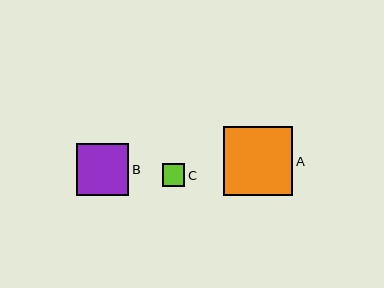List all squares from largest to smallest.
From largest to smallest: A, B, C.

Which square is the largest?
Square A is the largest with a size of approximately 69 pixels.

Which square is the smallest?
Square C is the smallest with a size of approximately 23 pixels.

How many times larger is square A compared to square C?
Square A is approximately 3.0 times the size of square C.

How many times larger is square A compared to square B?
Square A is approximately 1.3 times the size of square B.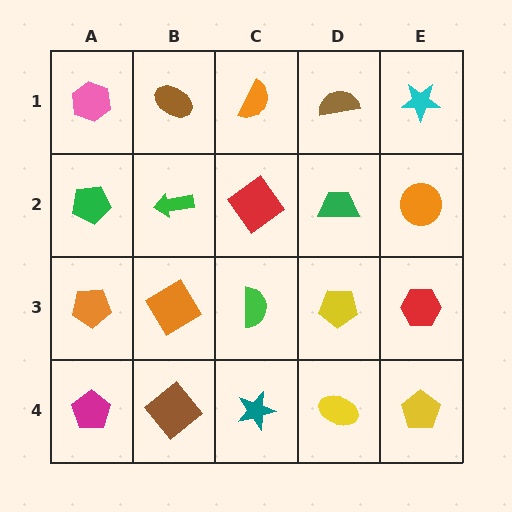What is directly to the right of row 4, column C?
A yellow ellipse.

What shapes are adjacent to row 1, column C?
A red diamond (row 2, column C), a brown ellipse (row 1, column B), a brown semicircle (row 1, column D).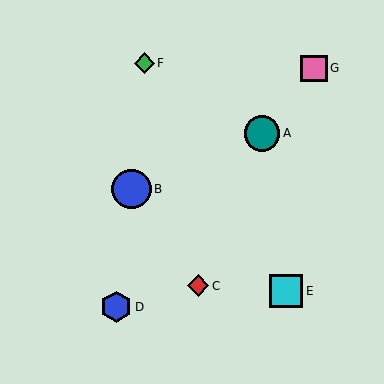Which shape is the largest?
The blue circle (labeled B) is the largest.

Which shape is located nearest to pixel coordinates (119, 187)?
The blue circle (labeled B) at (132, 189) is nearest to that location.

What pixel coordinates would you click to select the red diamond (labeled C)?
Click at (198, 286) to select the red diamond C.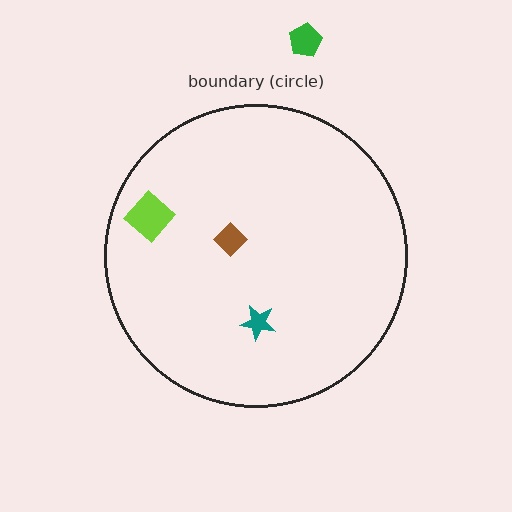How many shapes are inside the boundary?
3 inside, 1 outside.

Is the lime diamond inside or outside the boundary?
Inside.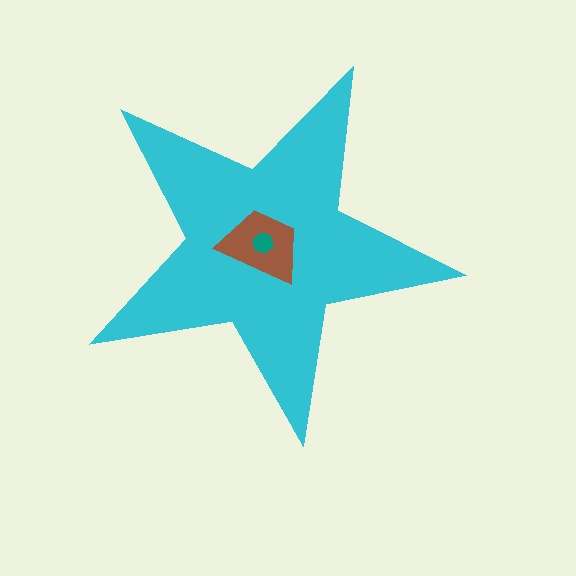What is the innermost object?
The teal hexagon.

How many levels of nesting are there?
3.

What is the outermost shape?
The cyan star.